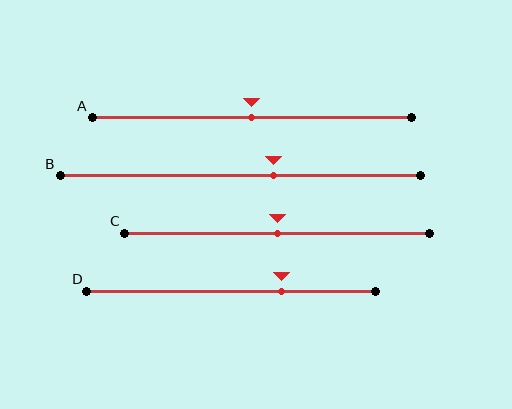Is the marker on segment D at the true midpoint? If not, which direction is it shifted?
No, the marker on segment D is shifted to the right by about 18% of the segment length.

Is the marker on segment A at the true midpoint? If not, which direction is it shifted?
Yes, the marker on segment A is at the true midpoint.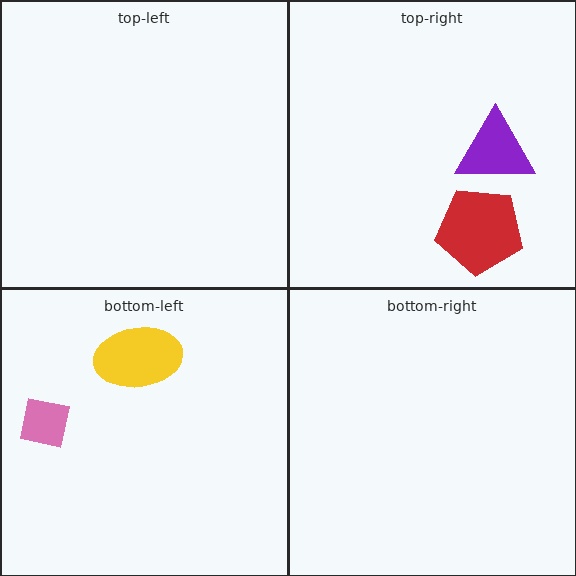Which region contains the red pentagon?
The top-right region.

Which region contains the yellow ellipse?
The bottom-left region.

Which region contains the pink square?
The bottom-left region.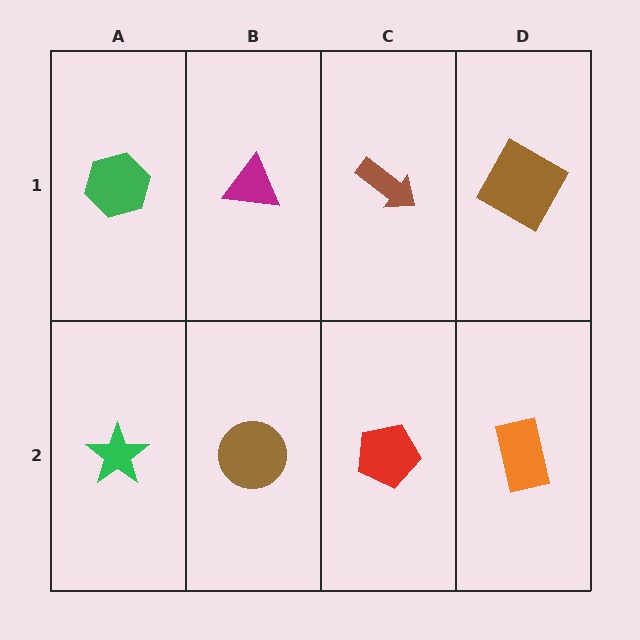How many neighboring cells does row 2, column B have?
3.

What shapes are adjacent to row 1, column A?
A green star (row 2, column A), a magenta triangle (row 1, column B).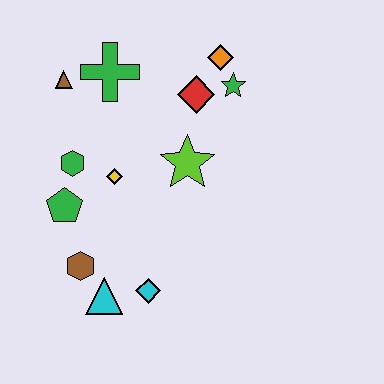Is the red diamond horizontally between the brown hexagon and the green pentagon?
No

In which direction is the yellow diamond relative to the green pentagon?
The yellow diamond is to the right of the green pentagon.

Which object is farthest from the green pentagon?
The orange diamond is farthest from the green pentagon.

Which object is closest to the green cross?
The brown triangle is closest to the green cross.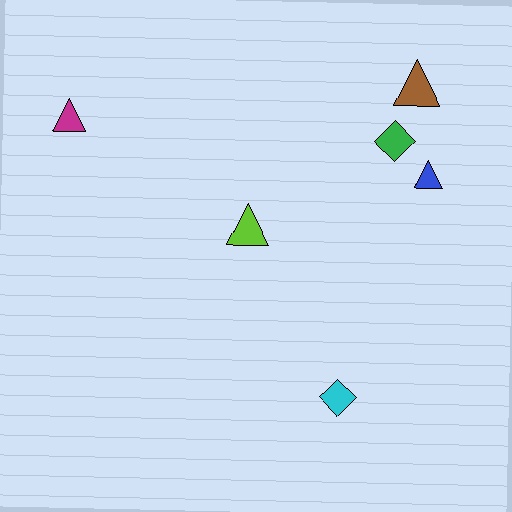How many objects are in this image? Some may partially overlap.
There are 6 objects.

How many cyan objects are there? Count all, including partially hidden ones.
There is 1 cyan object.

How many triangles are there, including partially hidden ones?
There are 4 triangles.